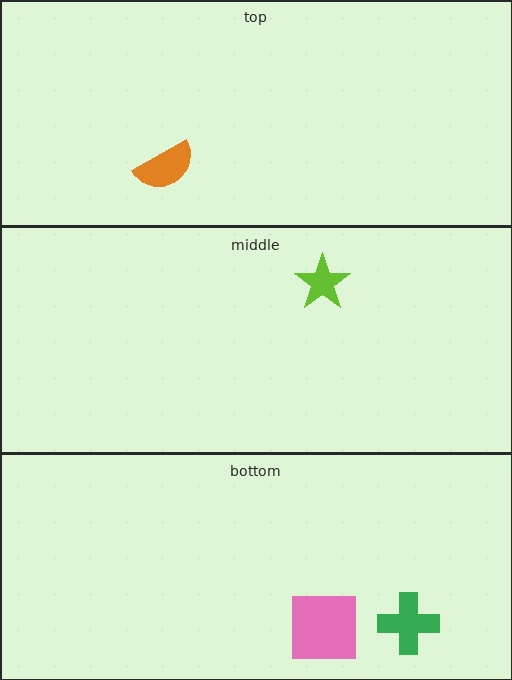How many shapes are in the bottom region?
2.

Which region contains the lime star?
The middle region.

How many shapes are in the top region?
1.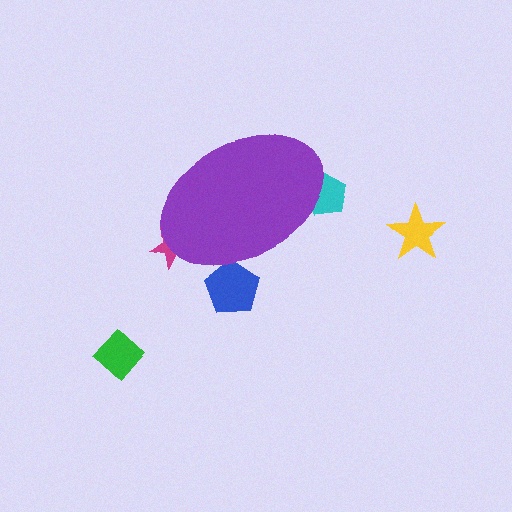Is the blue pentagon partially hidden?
Yes, the blue pentagon is partially hidden behind the purple ellipse.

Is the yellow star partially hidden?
No, the yellow star is fully visible.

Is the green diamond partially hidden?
No, the green diamond is fully visible.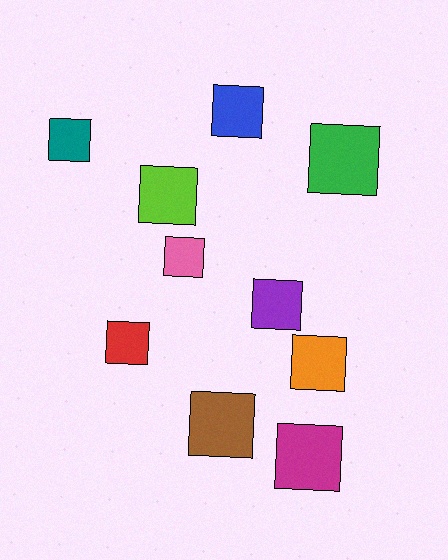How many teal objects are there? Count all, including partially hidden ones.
There is 1 teal object.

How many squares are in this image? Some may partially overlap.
There are 10 squares.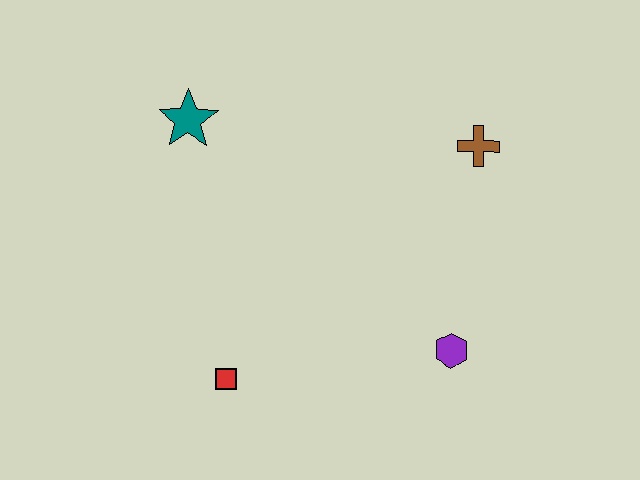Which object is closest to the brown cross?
The purple hexagon is closest to the brown cross.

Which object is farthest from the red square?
The brown cross is farthest from the red square.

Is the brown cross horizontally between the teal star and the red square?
No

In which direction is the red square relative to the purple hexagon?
The red square is to the left of the purple hexagon.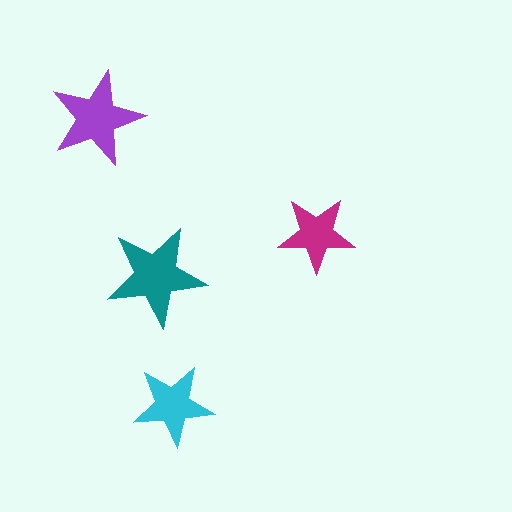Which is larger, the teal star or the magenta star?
The teal one.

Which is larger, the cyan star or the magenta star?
The cyan one.